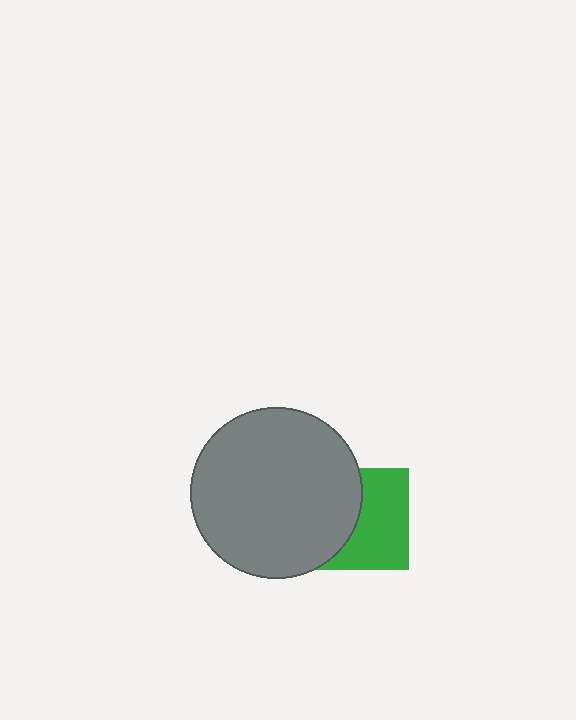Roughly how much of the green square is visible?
About half of it is visible (roughly 56%).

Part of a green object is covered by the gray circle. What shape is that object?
It is a square.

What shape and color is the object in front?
The object in front is a gray circle.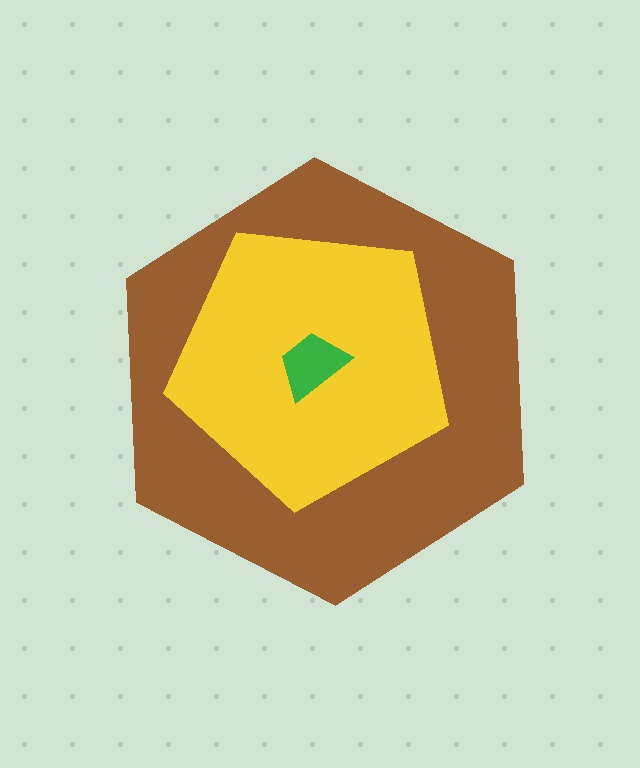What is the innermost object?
The green trapezoid.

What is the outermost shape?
The brown hexagon.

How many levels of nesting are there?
3.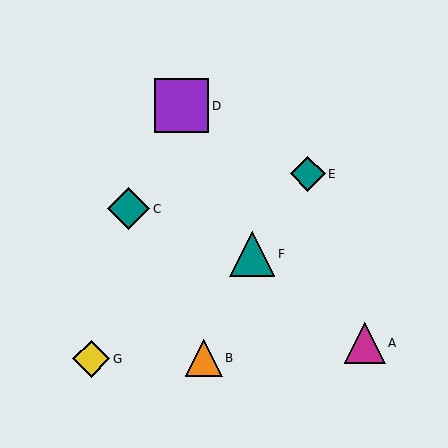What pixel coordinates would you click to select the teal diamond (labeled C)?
Click at (129, 209) to select the teal diamond C.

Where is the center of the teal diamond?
The center of the teal diamond is at (129, 209).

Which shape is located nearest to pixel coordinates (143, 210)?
The teal diamond (labeled C) at (129, 209) is nearest to that location.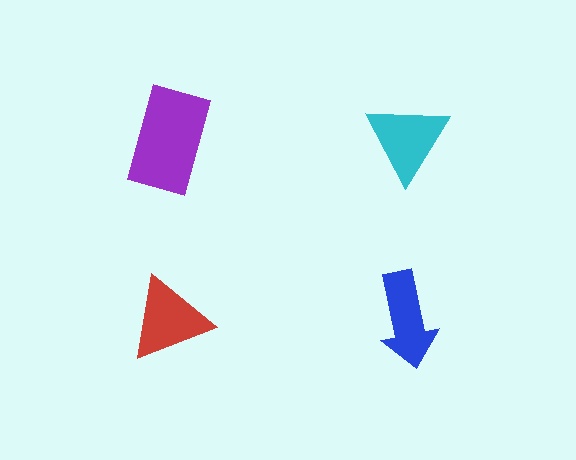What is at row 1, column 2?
A cyan triangle.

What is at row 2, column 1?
A red triangle.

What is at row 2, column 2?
A blue arrow.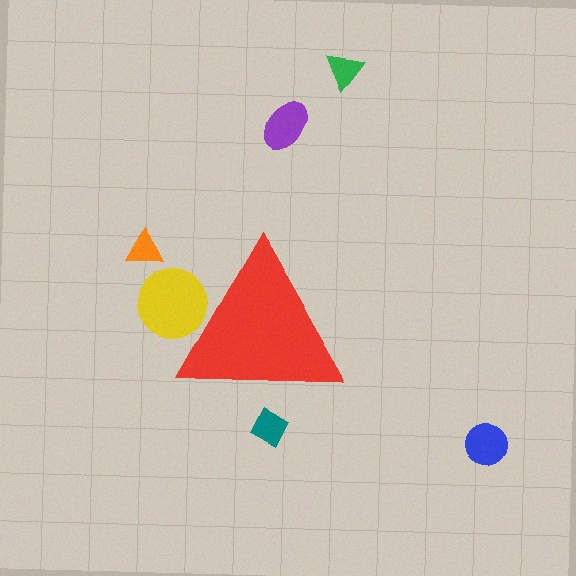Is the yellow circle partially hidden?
Yes, the yellow circle is partially hidden behind the red triangle.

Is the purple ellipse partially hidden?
No, the purple ellipse is fully visible.